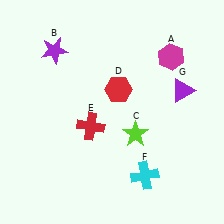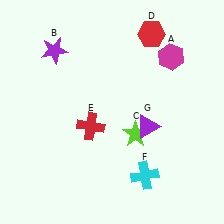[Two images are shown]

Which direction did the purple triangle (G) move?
The purple triangle (G) moved down.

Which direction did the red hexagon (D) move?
The red hexagon (D) moved up.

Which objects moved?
The objects that moved are: the red hexagon (D), the purple triangle (G).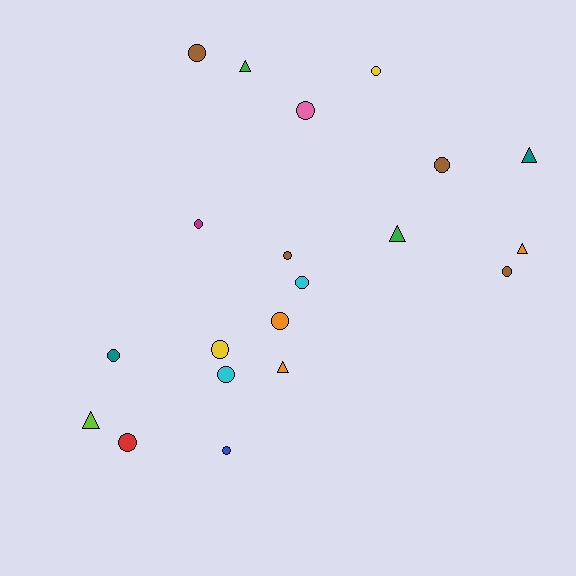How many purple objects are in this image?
There are no purple objects.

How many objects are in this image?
There are 20 objects.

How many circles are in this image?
There are 14 circles.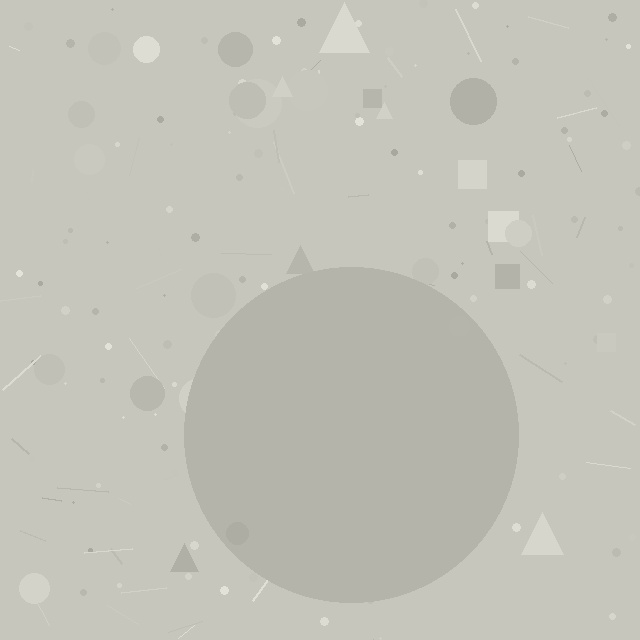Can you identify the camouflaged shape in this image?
The camouflaged shape is a circle.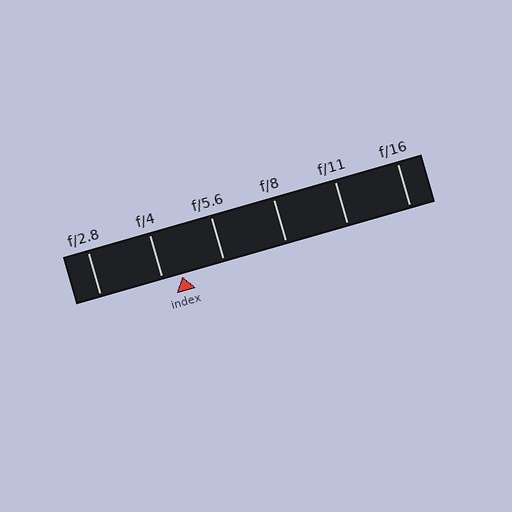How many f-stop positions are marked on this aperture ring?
There are 6 f-stop positions marked.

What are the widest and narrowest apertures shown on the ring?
The widest aperture shown is f/2.8 and the narrowest is f/16.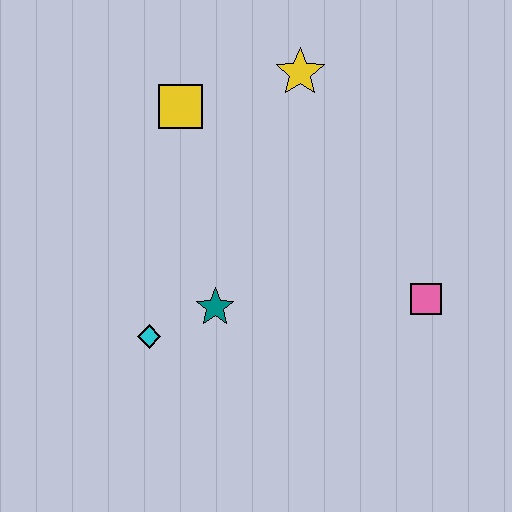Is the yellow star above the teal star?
Yes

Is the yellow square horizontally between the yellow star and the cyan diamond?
Yes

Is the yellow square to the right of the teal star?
No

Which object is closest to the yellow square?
The yellow star is closest to the yellow square.